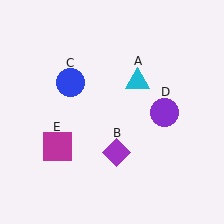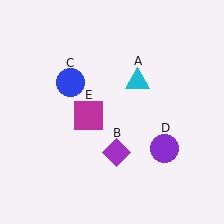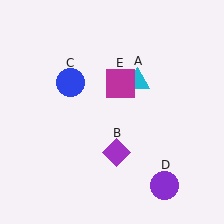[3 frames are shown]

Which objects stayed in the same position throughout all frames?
Cyan triangle (object A) and purple diamond (object B) and blue circle (object C) remained stationary.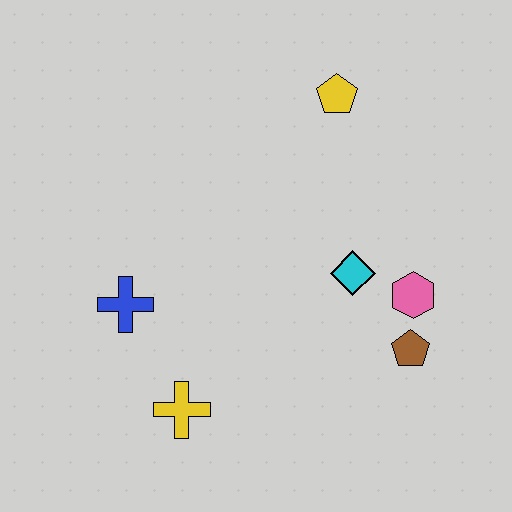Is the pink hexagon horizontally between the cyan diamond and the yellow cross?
No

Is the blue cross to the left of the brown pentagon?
Yes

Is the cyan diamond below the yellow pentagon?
Yes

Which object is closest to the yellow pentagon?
The cyan diamond is closest to the yellow pentagon.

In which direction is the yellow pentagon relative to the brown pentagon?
The yellow pentagon is above the brown pentagon.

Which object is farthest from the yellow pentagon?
The yellow cross is farthest from the yellow pentagon.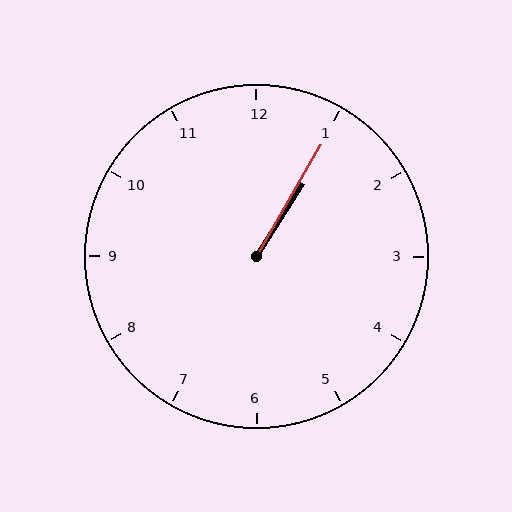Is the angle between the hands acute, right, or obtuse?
It is acute.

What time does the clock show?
1:05.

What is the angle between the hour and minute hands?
Approximately 2 degrees.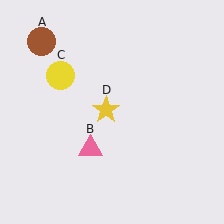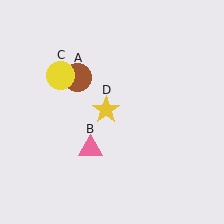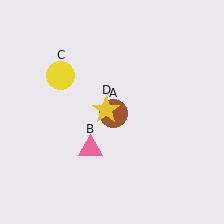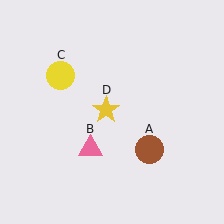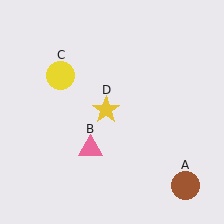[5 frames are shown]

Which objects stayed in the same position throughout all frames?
Pink triangle (object B) and yellow circle (object C) and yellow star (object D) remained stationary.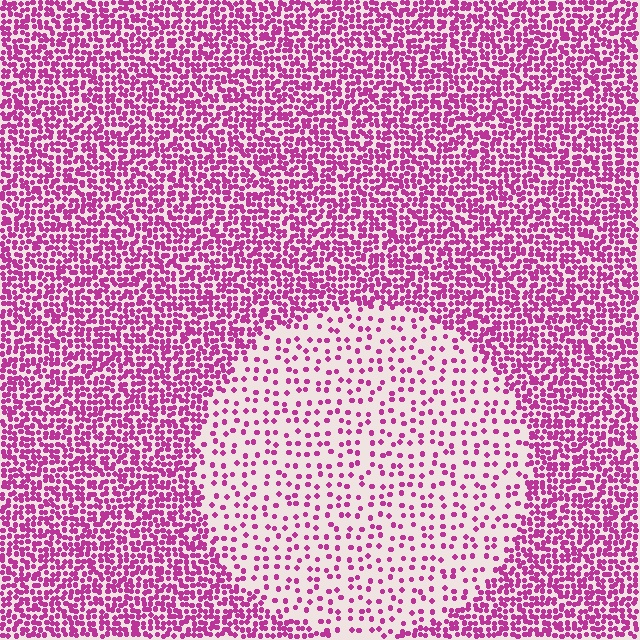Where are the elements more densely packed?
The elements are more densely packed outside the circle boundary.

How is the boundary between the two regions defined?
The boundary is defined by a change in element density (approximately 2.9x ratio). All elements are the same color, size, and shape.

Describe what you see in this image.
The image contains small magenta elements arranged at two different densities. A circle-shaped region is visible where the elements are less densely packed than the surrounding area.